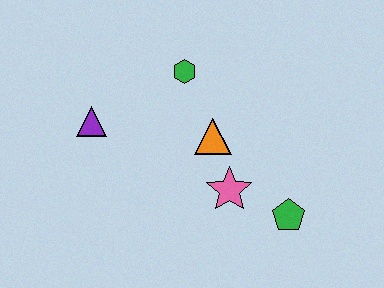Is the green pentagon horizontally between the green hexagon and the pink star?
No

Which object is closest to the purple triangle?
The green hexagon is closest to the purple triangle.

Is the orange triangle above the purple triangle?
No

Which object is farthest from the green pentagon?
The purple triangle is farthest from the green pentagon.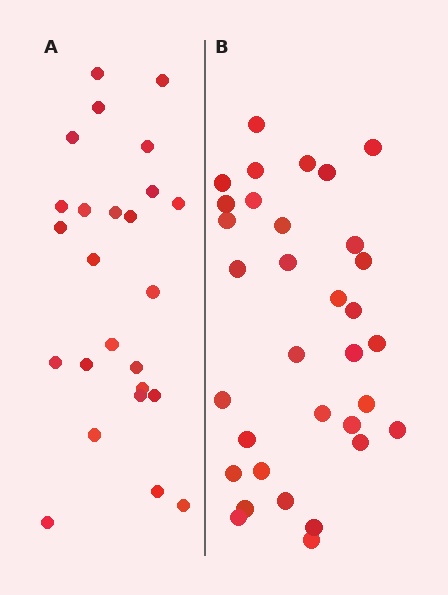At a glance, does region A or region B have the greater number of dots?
Region B (the right region) has more dots.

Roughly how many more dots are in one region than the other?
Region B has roughly 8 or so more dots than region A.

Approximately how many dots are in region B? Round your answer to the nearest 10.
About 30 dots. (The exact count is 33, which rounds to 30.)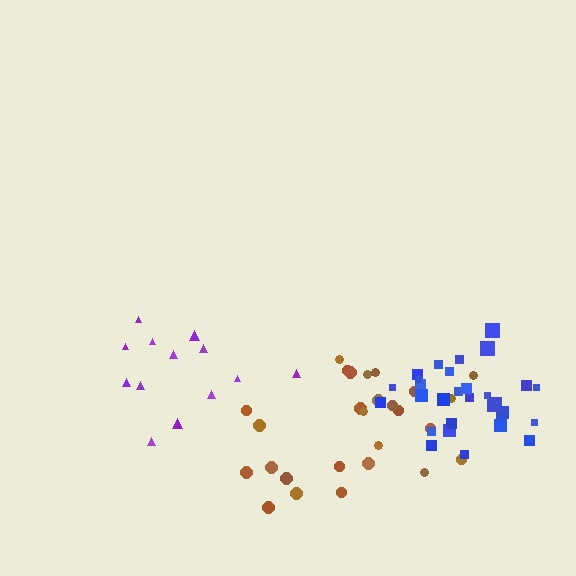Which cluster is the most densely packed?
Blue.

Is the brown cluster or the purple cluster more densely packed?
Brown.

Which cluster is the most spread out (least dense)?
Purple.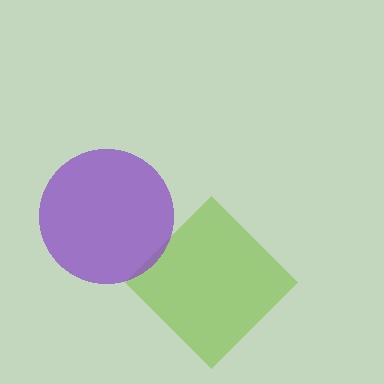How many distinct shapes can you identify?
There are 2 distinct shapes: a lime diamond, a purple circle.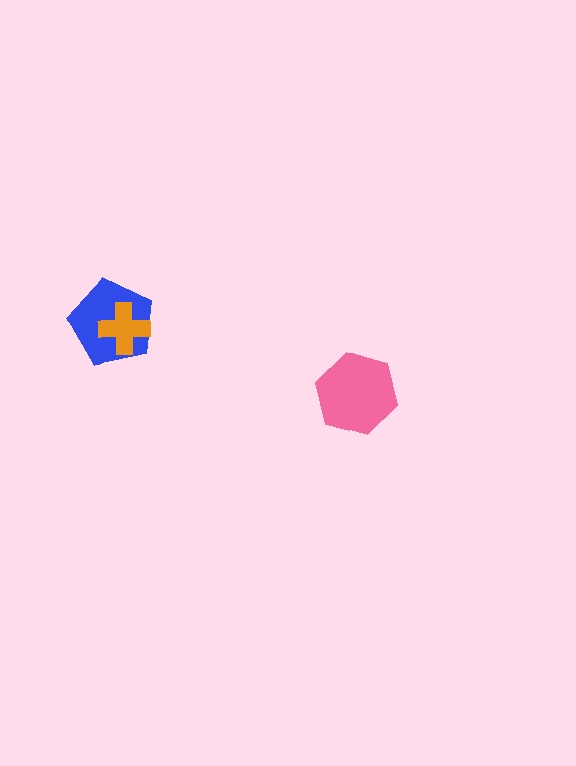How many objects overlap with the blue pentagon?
1 object overlaps with the blue pentagon.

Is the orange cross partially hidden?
No, no other shape covers it.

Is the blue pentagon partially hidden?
Yes, it is partially covered by another shape.